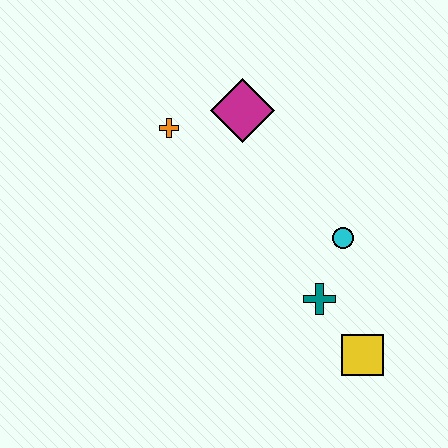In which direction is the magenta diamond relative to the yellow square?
The magenta diamond is above the yellow square.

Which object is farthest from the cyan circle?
The orange cross is farthest from the cyan circle.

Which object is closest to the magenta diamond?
The orange cross is closest to the magenta diamond.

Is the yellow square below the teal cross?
Yes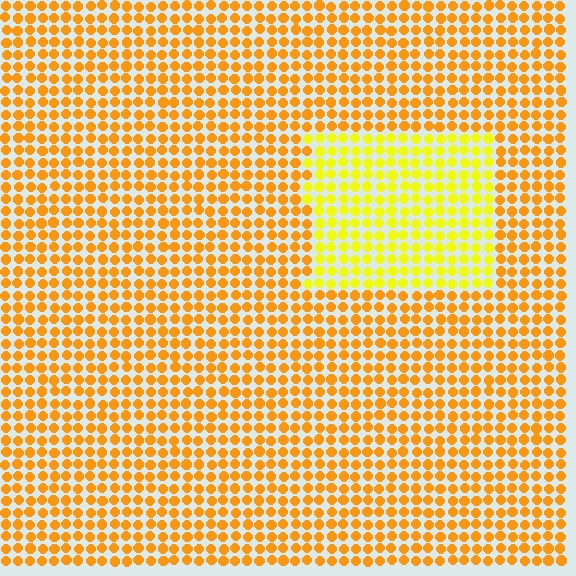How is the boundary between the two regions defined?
The boundary is defined purely by a slight shift in hue (about 29 degrees). Spacing, size, and orientation are identical on both sides.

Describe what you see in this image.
The image is filled with small orange elements in a uniform arrangement. A rectangle-shaped region is visible where the elements are tinted to a slightly different hue, forming a subtle color boundary.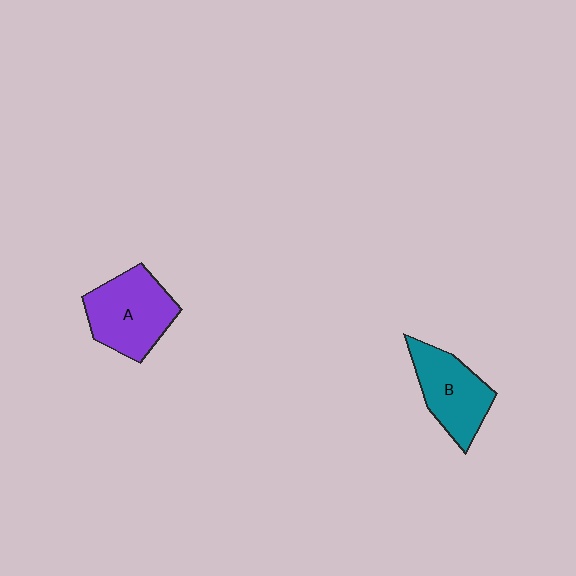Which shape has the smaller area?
Shape B (teal).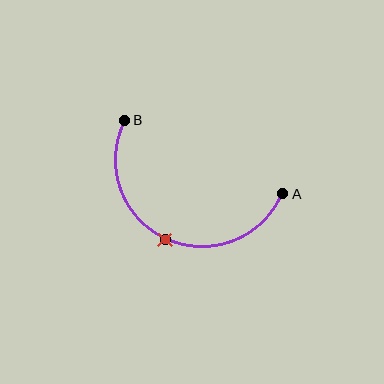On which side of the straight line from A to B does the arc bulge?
The arc bulges below the straight line connecting A and B.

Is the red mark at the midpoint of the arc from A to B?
Yes. The red mark lies on the arc at equal arc-length from both A and B — it is the arc midpoint.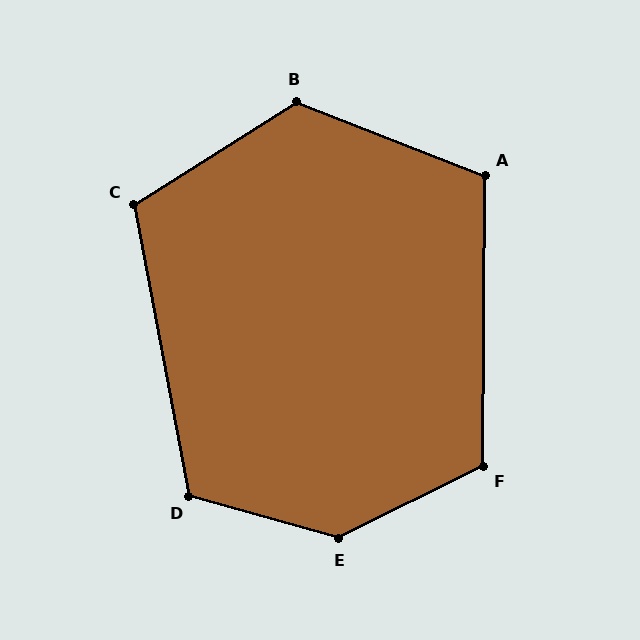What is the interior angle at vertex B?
Approximately 126 degrees (obtuse).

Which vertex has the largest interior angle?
E, at approximately 138 degrees.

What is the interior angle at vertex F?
Approximately 117 degrees (obtuse).